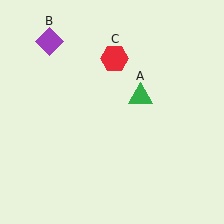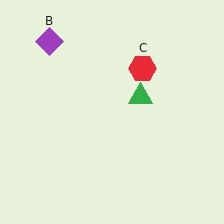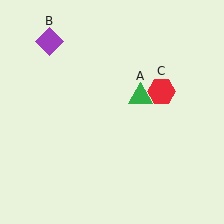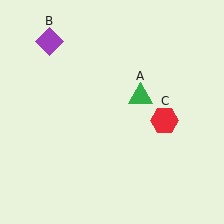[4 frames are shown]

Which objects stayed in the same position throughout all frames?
Green triangle (object A) and purple diamond (object B) remained stationary.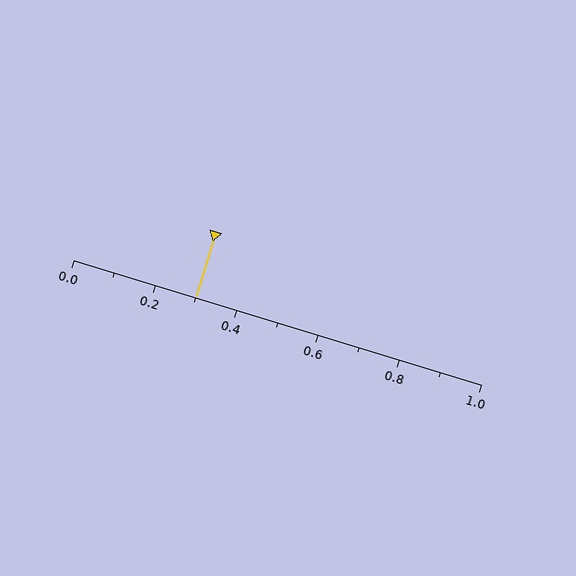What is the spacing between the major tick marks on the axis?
The major ticks are spaced 0.2 apart.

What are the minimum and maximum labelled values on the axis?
The axis runs from 0.0 to 1.0.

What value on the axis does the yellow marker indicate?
The marker indicates approximately 0.3.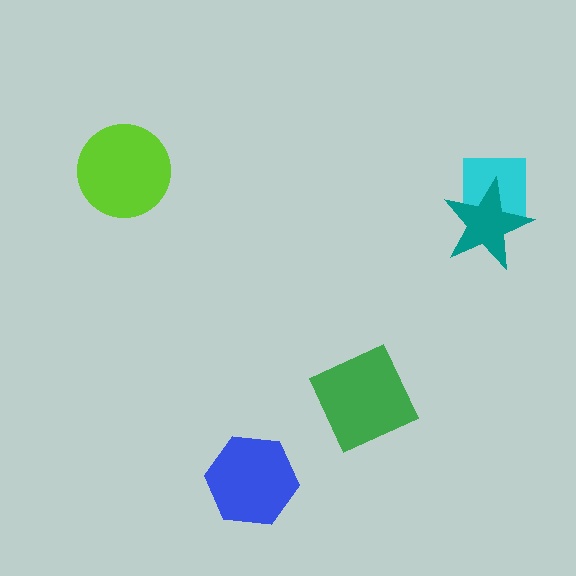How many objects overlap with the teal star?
1 object overlaps with the teal star.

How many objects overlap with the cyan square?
1 object overlaps with the cyan square.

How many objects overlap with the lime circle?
0 objects overlap with the lime circle.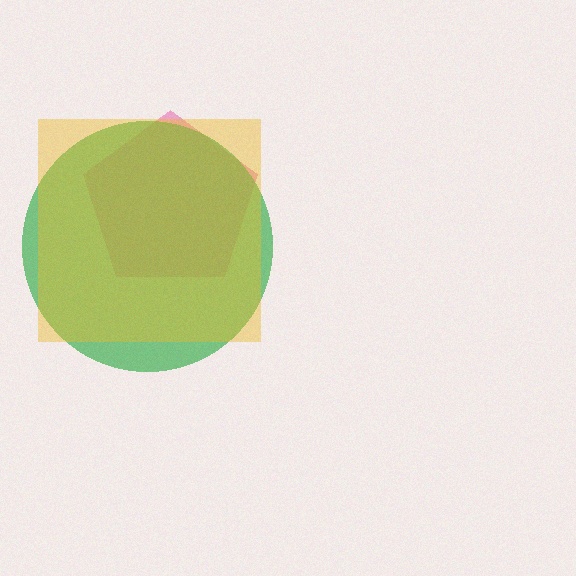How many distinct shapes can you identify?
There are 3 distinct shapes: a pink pentagon, a green circle, a yellow square.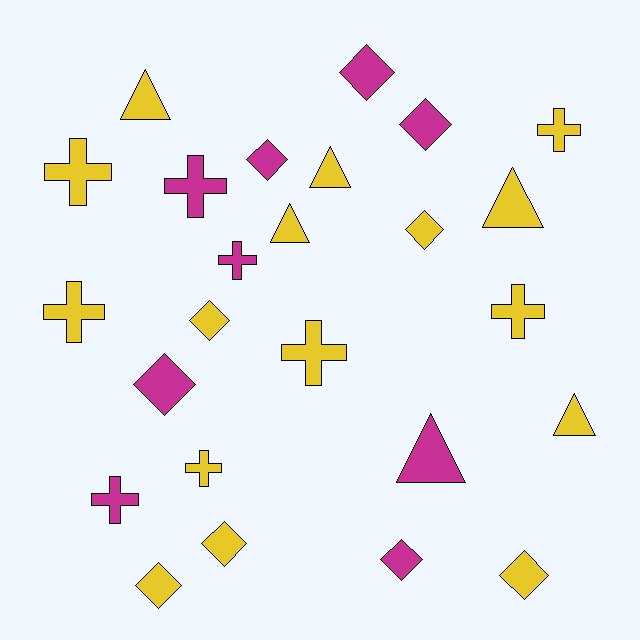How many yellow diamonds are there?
There are 5 yellow diamonds.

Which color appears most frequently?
Yellow, with 16 objects.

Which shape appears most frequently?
Diamond, with 10 objects.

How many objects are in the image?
There are 25 objects.